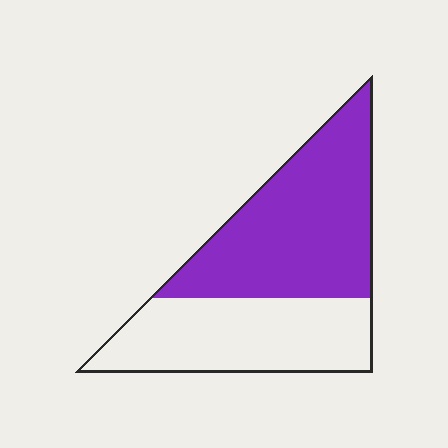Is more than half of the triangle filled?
Yes.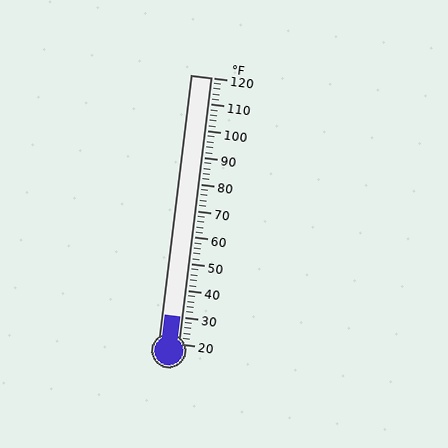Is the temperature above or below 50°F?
The temperature is below 50°F.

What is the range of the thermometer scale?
The thermometer scale ranges from 20°F to 120°F.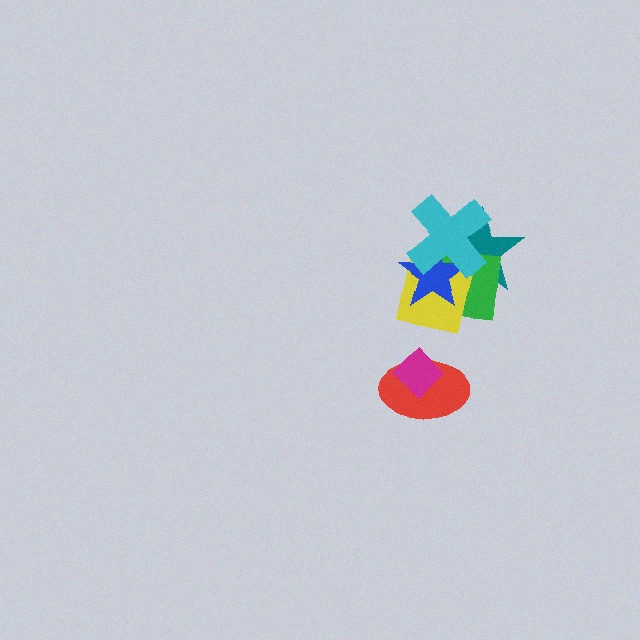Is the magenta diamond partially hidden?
No, no other shape covers it.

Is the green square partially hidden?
Yes, it is partially covered by another shape.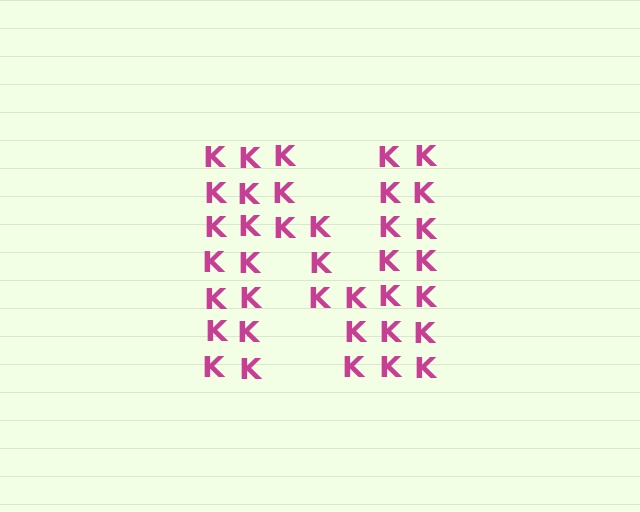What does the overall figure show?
The overall figure shows the letter N.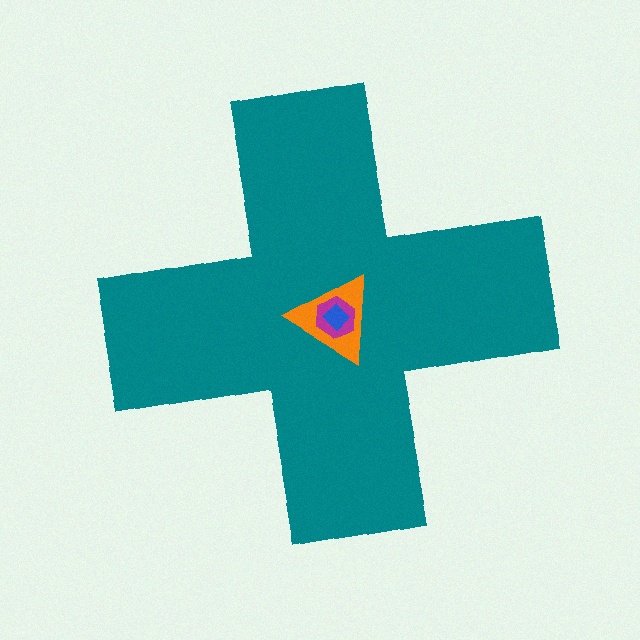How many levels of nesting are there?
4.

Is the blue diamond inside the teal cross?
Yes.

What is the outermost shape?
The teal cross.